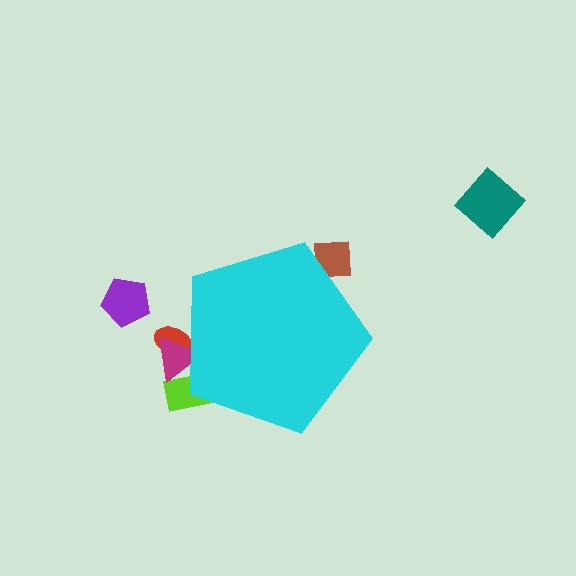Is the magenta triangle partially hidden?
Yes, the magenta triangle is partially hidden behind the cyan pentagon.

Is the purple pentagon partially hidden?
No, the purple pentagon is fully visible.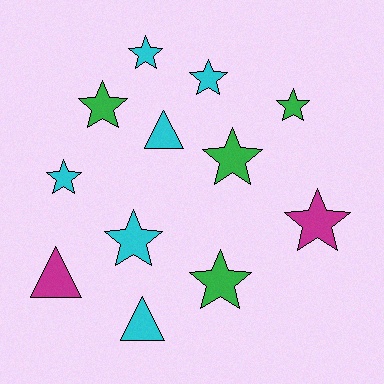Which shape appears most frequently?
Star, with 9 objects.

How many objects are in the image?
There are 12 objects.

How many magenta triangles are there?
There is 1 magenta triangle.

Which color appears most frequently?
Cyan, with 6 objects.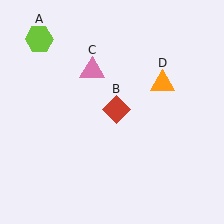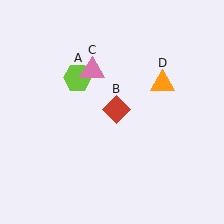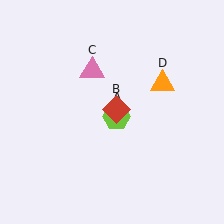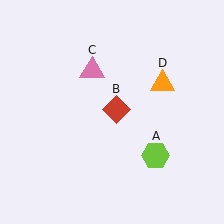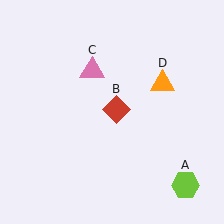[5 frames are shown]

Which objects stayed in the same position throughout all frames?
Red diamond (object B) and pink triangle (object C) and orange triangle (object D) remained stationary.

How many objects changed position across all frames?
1 object changed position: lime hexagon (object A).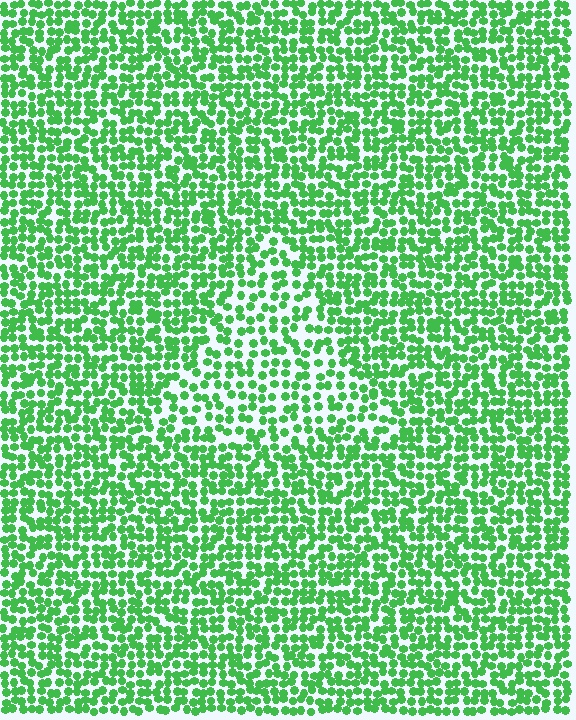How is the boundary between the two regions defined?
The boundary is defined by a change in element density (approximately 1.5x ratio). All elements are the same color, size, and shape.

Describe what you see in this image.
The image contains small green elements arranged at two different densities. A triangle-shaped region is visible where the elements are less densely packed than the surrounding area.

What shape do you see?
I see a triangle.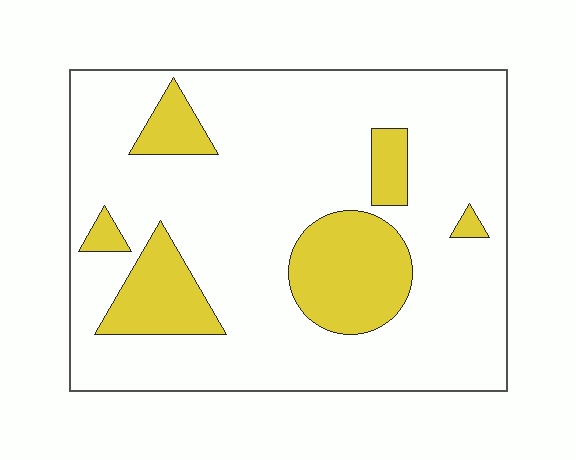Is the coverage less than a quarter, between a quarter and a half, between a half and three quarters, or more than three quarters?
Less than a quarter.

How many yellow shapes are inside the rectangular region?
6.